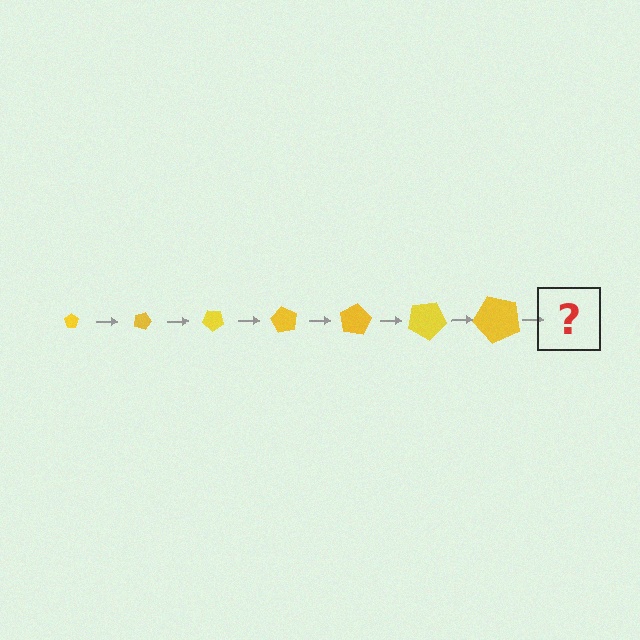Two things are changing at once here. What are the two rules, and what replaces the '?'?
The two rules are that the pentagon grows larger each step and it rotates 20 degrees each step. The '?' should be a pentagon, larger than the previous one and rotated 140 degrees from the start.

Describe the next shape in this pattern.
It should be a pentagon, larger than the previous one and rotated 140 degrees from the start.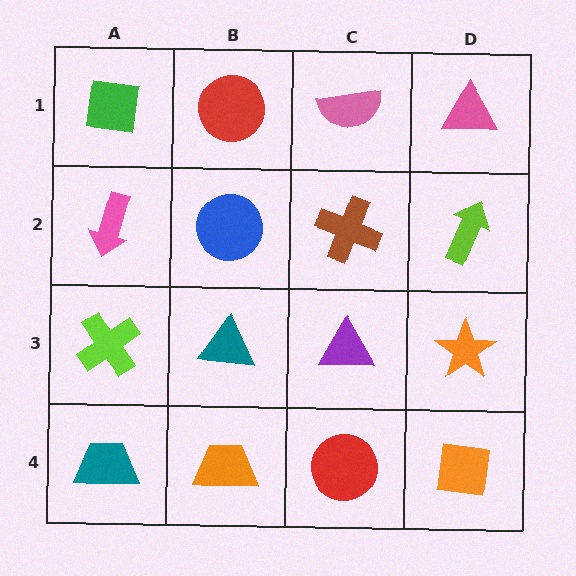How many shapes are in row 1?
4 shapes.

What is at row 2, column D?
A lime arrow.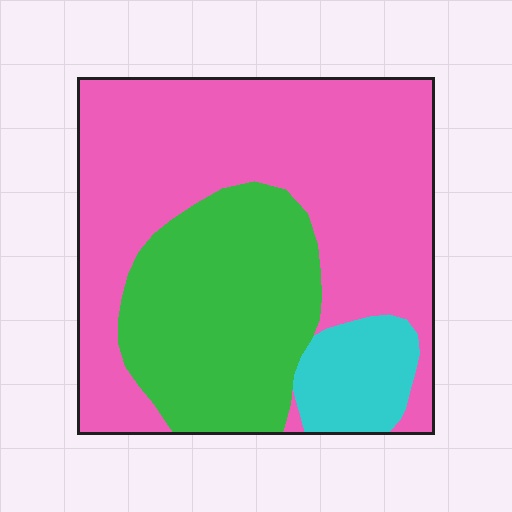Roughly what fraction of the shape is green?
Green covers 31% of the shape.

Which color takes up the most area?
Pink, at roughly 60%.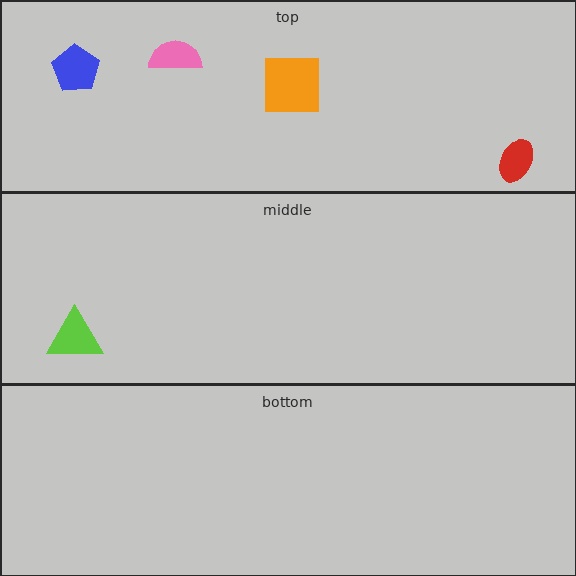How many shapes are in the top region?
4.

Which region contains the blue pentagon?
The top region.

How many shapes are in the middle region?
1.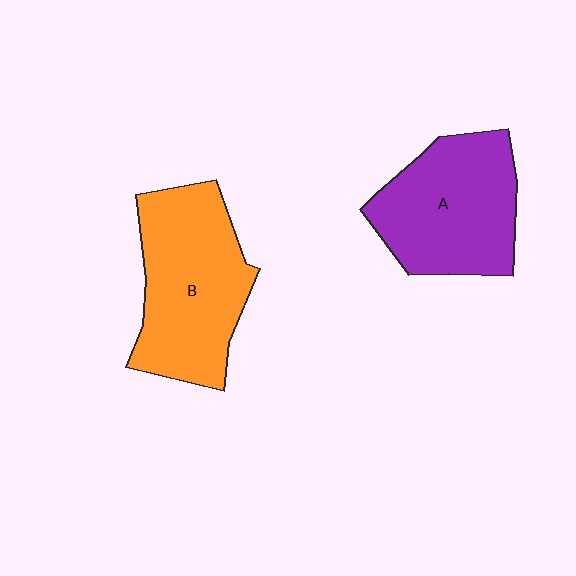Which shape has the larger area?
Shape B (orange).